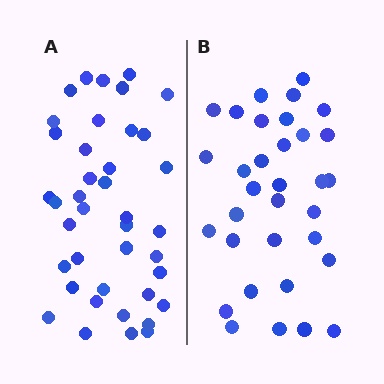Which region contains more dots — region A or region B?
Region A (the left region) has more dots.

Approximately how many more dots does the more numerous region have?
Region A has roughly 8 or so more dots than region B.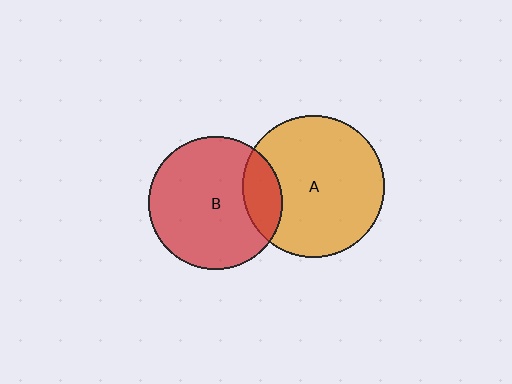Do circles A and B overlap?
Yes.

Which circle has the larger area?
Circle A (orange).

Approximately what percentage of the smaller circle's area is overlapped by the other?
Approximately 20%.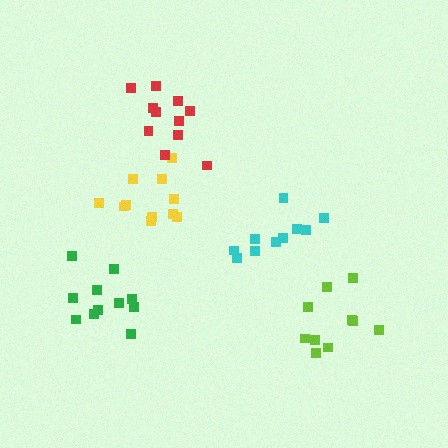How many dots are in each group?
Group 1: 11 dots, Group 2: 10 dots, Group 3: 11 dots, Group 4: 11 dots, Group 5: 10 dots (53 total).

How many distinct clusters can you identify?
There are 5 distinct clusters.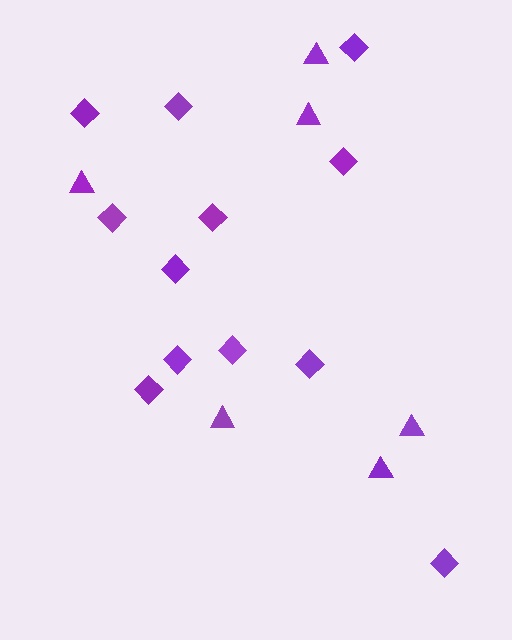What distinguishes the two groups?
There are 2 groups: one group of triangles (6) and one group of diamonds (12).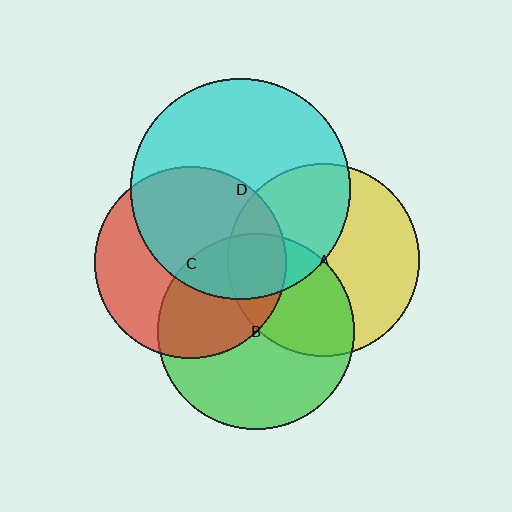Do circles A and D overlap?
Yes.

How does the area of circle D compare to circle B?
Approximately 1.3 times.